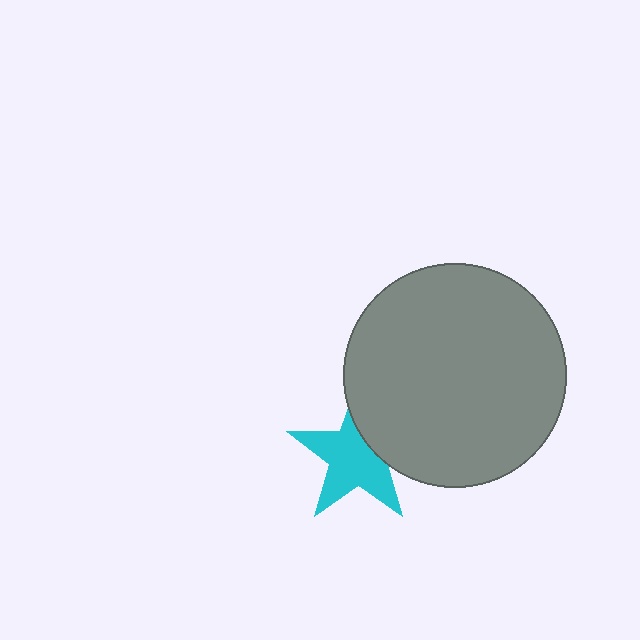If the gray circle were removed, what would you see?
You would see the complete cyan star.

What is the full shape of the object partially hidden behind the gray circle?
The partially hidden object is a cyan star.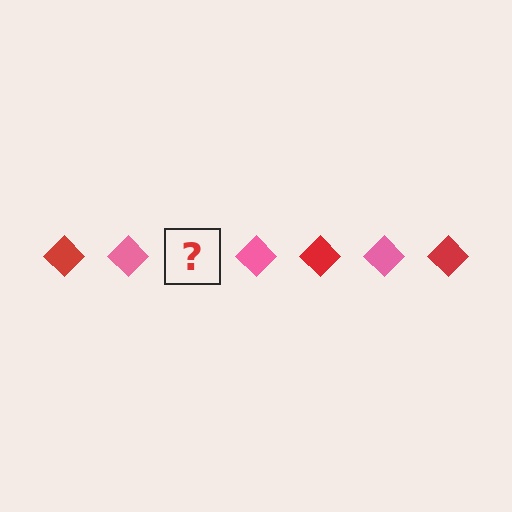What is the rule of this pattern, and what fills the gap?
The rule is that the pattern cycles through red, pink diamonds. The gap should be filled with a red diamond.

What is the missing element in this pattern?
The missing element is a red diamond.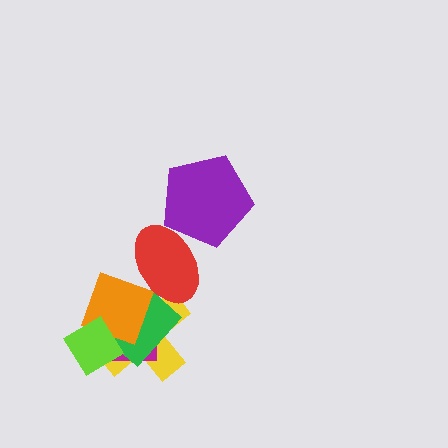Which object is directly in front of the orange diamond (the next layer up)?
The lime diamond is directly in front of the orange diamond.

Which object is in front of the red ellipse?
The purple pentagon is in front of the red ellipse.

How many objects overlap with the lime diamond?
4 objects overlap with the lime diamond.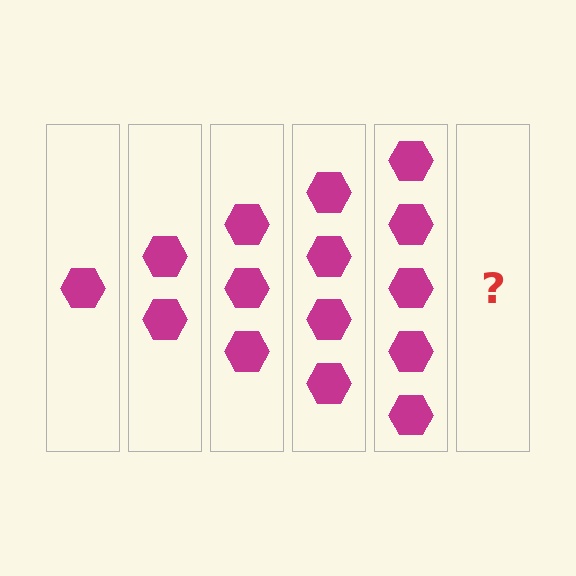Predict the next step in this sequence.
The next step is 6 hexagons.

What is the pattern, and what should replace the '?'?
The pattern is that each step adds one more hexagon. The '?' should be 6 hexagons.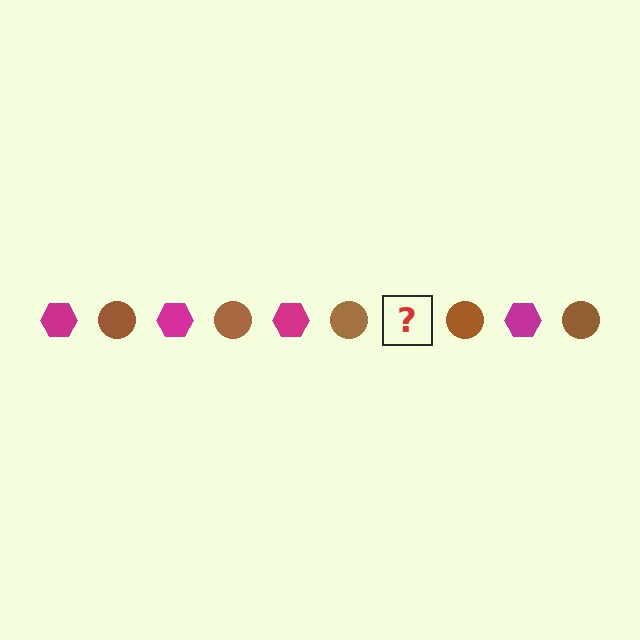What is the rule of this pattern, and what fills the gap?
The rule is that the pattern alternates between magenta hexagon and brown circle. The gap should be filled with a magenta hexagon.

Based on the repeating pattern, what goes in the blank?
The blank should be a magenta hexagon.